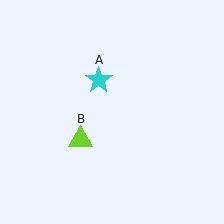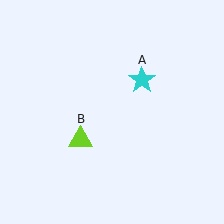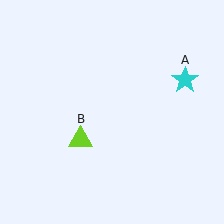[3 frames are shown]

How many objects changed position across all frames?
1 object changed position: cyan star (object A).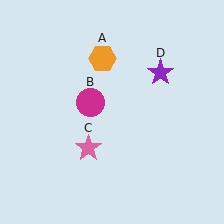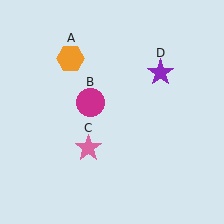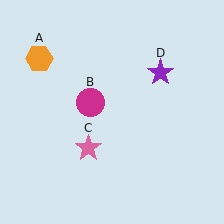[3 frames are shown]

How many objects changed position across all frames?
1 object changed position: orange hexagon (object A).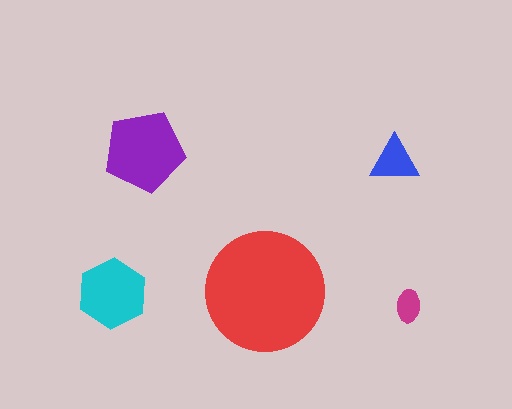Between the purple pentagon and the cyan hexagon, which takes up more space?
The purple pentagon.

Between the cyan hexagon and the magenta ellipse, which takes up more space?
The cyan hexagon.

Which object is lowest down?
The magenta ellipse is bottommost.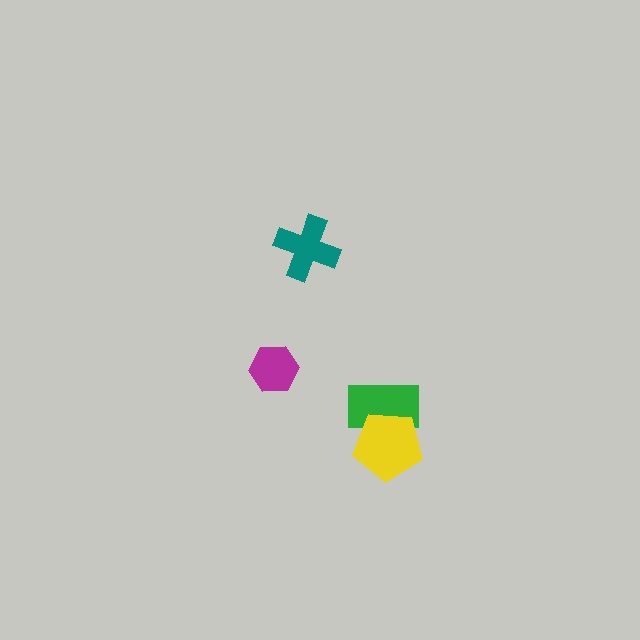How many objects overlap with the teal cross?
0 objects overlap with the teal cross.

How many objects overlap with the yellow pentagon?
1 object overlaps with the yellow pentagon.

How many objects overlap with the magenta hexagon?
0 objects overlap with the magenta hexagon.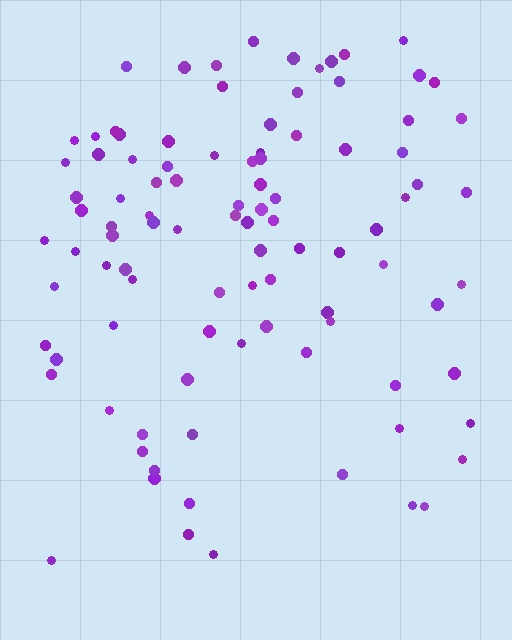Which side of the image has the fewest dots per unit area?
The bottom.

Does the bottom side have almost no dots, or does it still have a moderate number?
Still a moderate number, just noticeably fewer than the top.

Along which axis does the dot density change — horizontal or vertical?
Vertical.